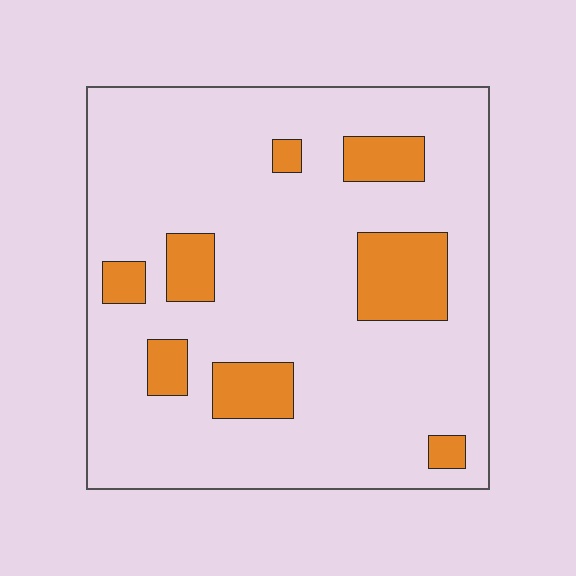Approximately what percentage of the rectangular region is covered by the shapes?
Approximately 15%.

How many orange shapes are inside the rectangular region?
8.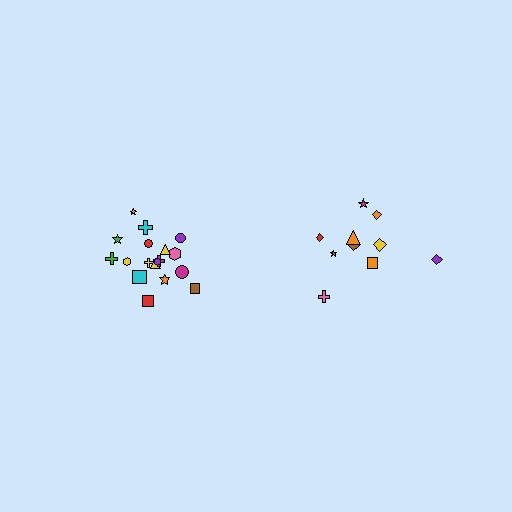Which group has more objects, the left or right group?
The left group.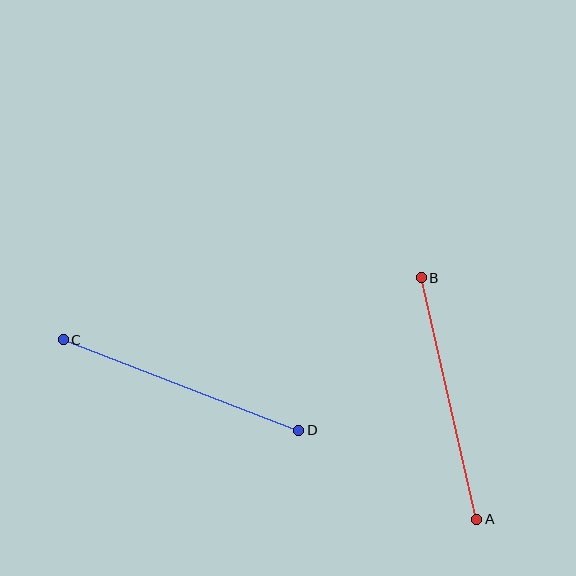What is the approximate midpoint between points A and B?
The midpoint is at approximately (449, 399) pixels.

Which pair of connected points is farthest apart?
Points C and D are farthest apart.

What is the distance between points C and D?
The distance is approximately 252 pixels.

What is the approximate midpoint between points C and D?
The midpoint is at approximately (181, 385) pixels.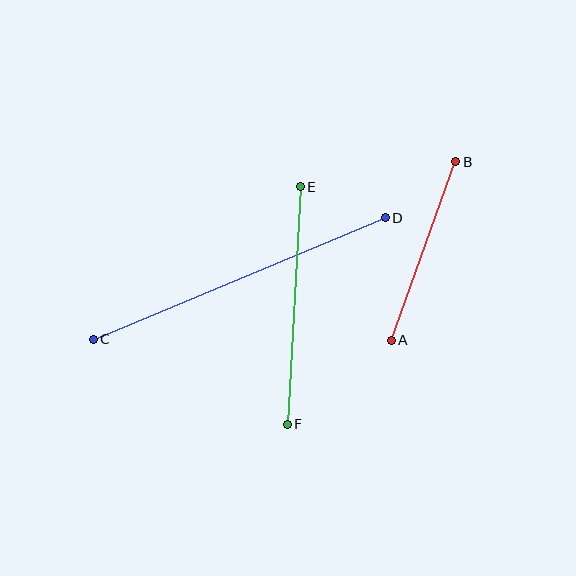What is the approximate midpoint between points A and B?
The midpoint is at approximately (424, 251) pixels.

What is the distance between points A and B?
The distance is approximately 190 pixels.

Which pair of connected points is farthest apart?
Points C and D are farthest apart.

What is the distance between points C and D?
The distance is approximately 317 pixels.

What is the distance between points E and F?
The distance is approximately 238 pixels.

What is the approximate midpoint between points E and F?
The midpoint is at approximately (294, 306) pixels.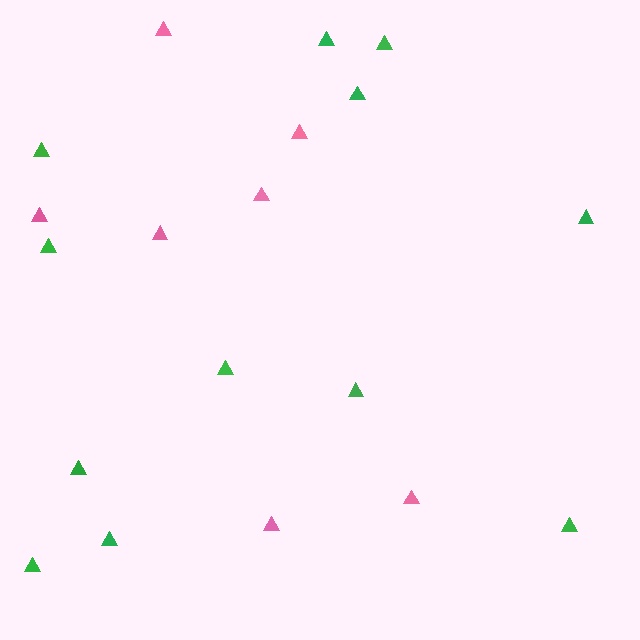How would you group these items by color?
There are 2 groups: one group of pink triangles (7) and one group of green triangles (12).